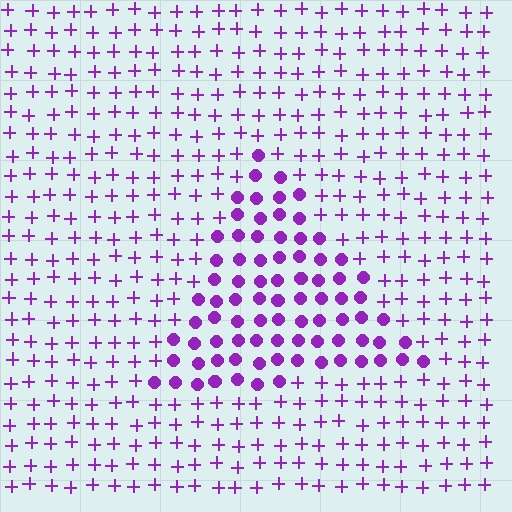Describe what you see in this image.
The image is filled with small purple elements arranged in a uniform grid. A triangle-shaped region contains circles, while the surrounding area contains plus signs. The boundary is defined purely by the change in element shape.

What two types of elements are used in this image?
The image uses circles inside the triangle region and plus signs outside it.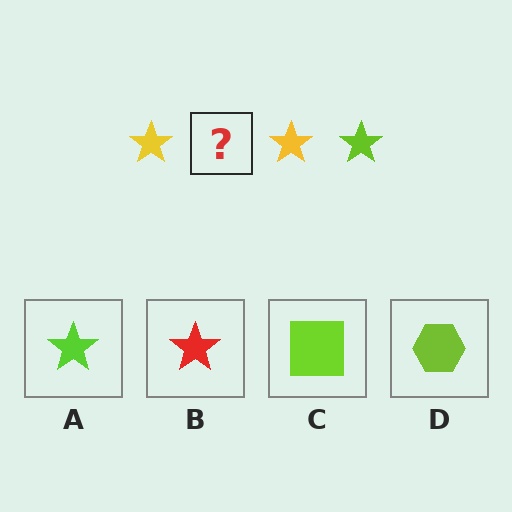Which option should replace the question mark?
Option A.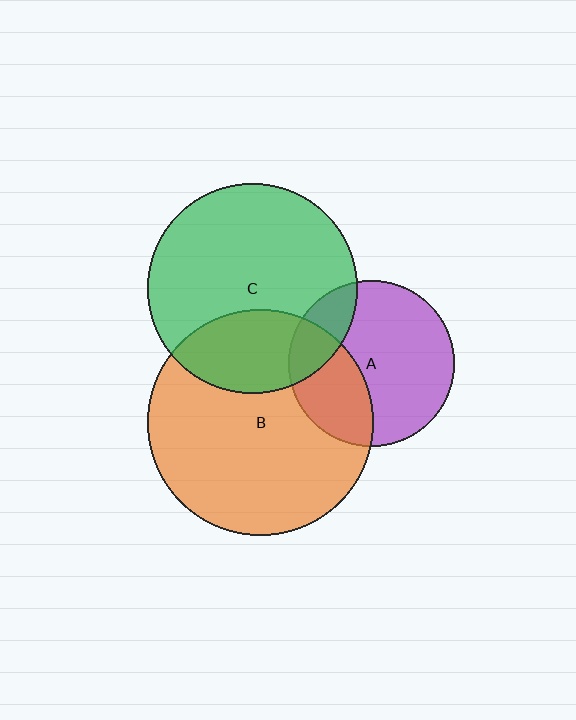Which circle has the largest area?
Circle B (orange).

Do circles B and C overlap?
Yes.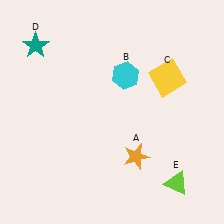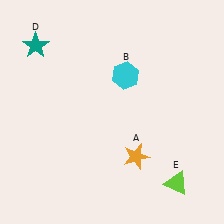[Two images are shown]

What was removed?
The yellow square (C) was removed in Image 2.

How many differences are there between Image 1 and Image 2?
There is 1 difference between the two images.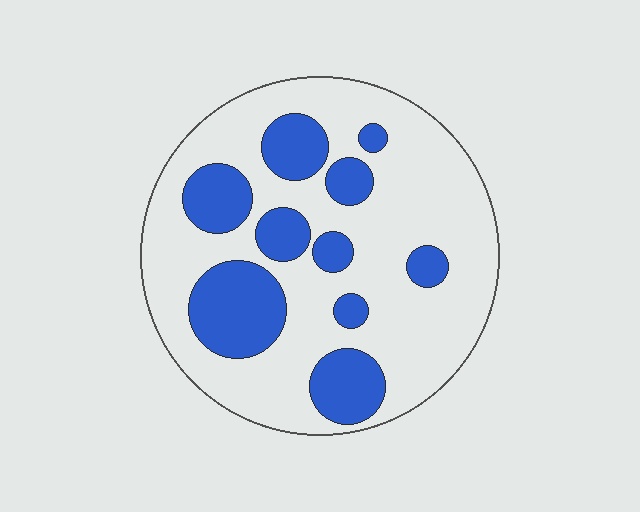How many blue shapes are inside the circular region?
10.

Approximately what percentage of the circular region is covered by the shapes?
Approximately 30%.